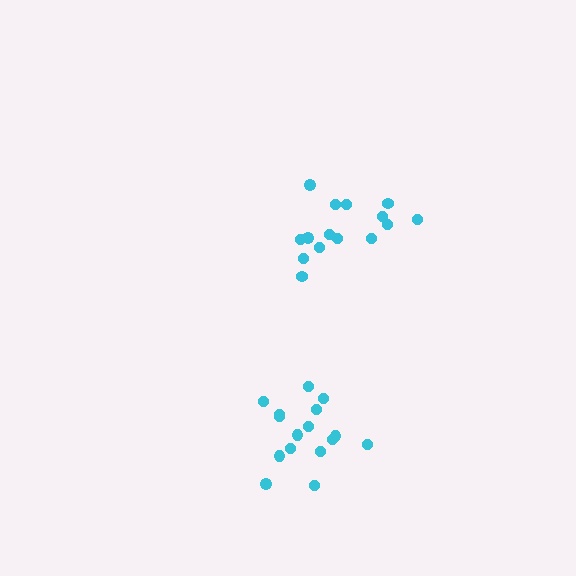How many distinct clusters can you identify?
There are 2 distinct clusters.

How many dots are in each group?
Group 1: 16 dots, Group 2: 15 dots (31 total).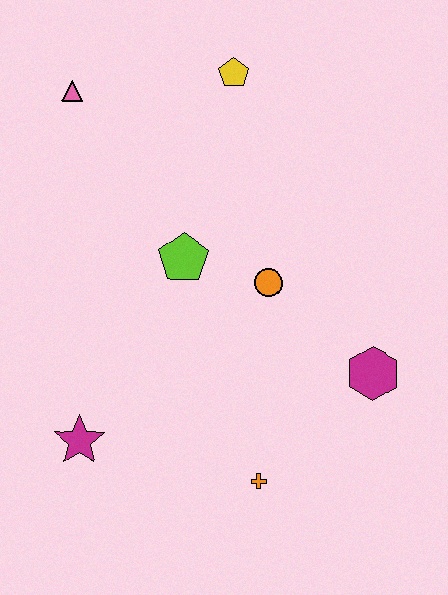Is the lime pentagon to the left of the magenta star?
No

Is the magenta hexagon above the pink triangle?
No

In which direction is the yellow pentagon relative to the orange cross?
The yellow pentagon is above the orange cross.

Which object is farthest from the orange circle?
The pink triangle is farthest from the orange circle.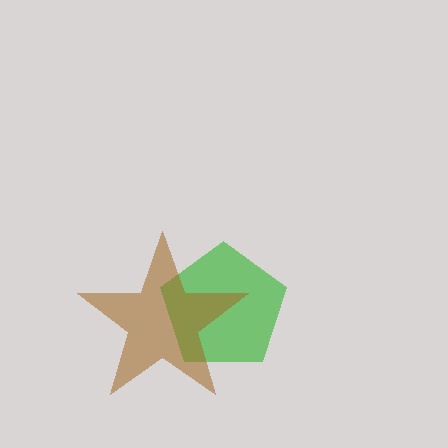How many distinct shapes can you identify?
There are 2 distinct shapes: a green pentagon, a brown star.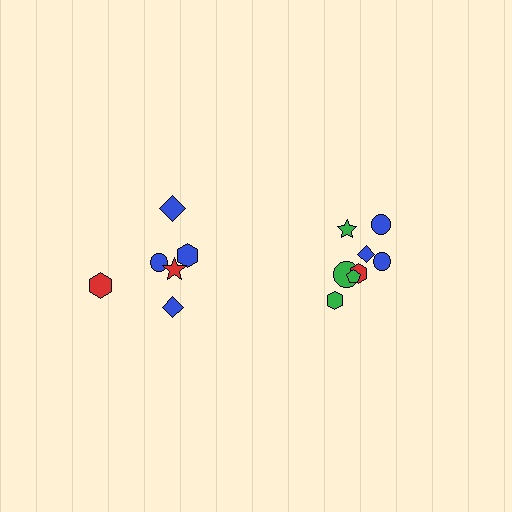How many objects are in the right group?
There are 8 objects.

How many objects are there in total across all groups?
There are 14 objects.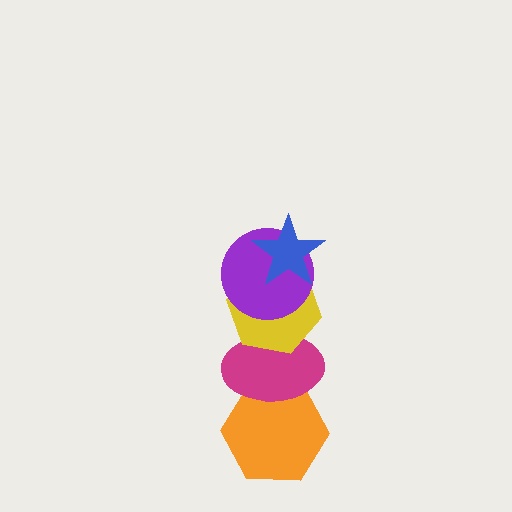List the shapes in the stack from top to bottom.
From top to bottom: the blue star, the purple circle, the yellow hexagon, the magenta ellipse, the orange hexagon.